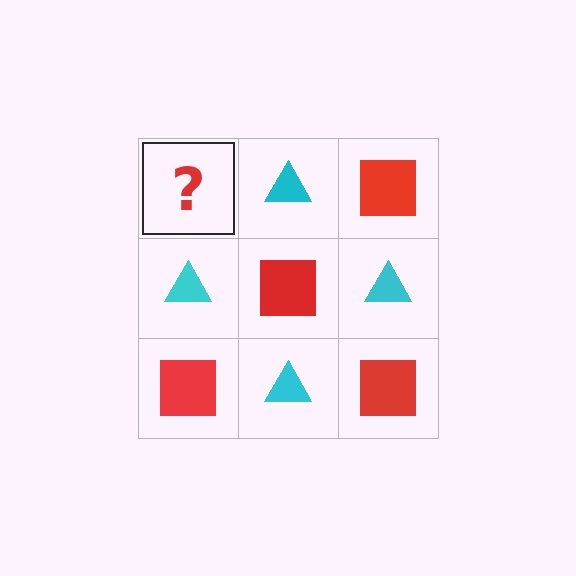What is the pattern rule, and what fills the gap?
The rule is that it alternates red square and cyan triangle in a checkerboard pattern. The gap should be filled with a red square.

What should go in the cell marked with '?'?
The missing cell should contain a red square.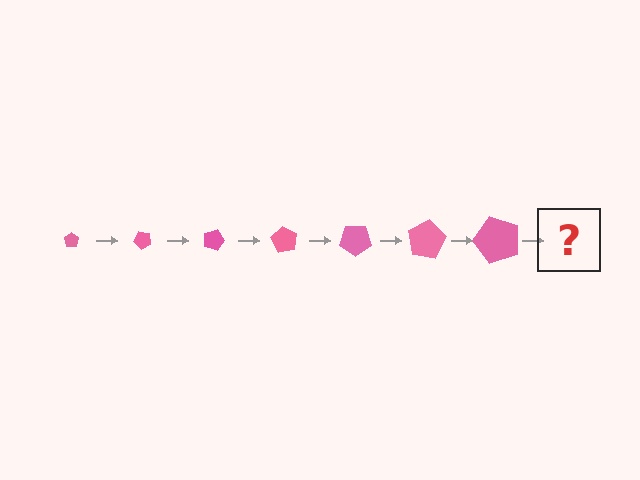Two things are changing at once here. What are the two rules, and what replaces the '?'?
The two rules are that the pentagon grows larger each step and it rotates 45 degrees each step. The '?' should be a pentagon, larger than the previous one and rotated 315 degrees from the start.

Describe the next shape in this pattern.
It should be a pentagon, larger than the previous one and rotated 315 degrees from the start.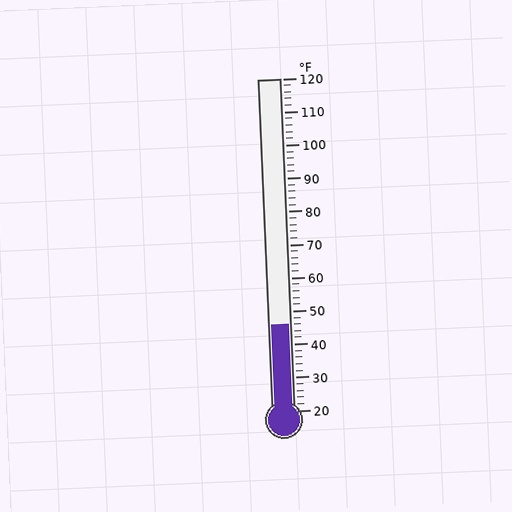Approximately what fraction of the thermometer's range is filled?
The thermometer is filled to approximately 25% of its range.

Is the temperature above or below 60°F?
The temperature is below 60°F.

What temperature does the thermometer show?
The thermometer shows approximately 46°F.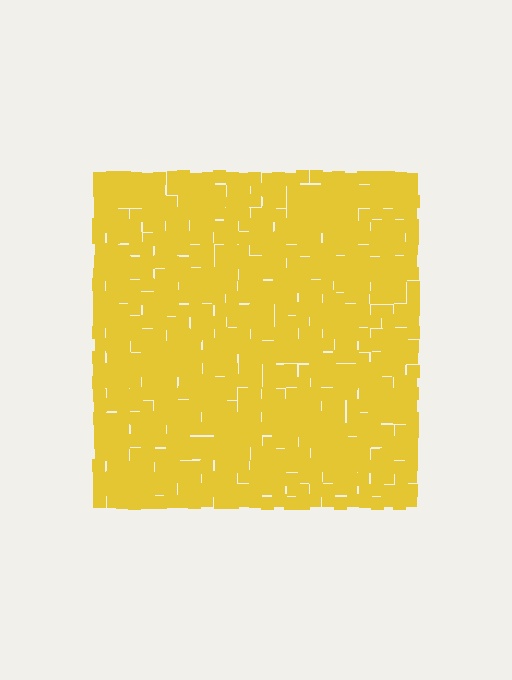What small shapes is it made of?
It is made of small squares.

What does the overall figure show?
The overall figure shows a square.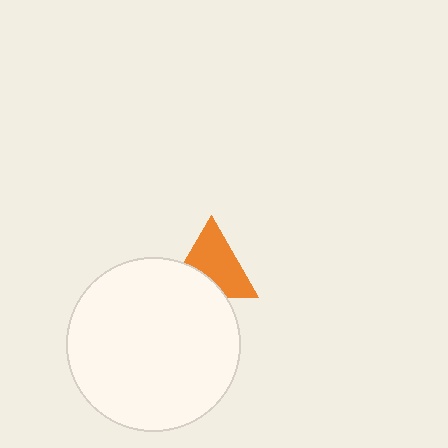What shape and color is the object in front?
The object in front is a white circle.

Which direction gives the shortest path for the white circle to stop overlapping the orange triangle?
Moving down gives the shortest separation.